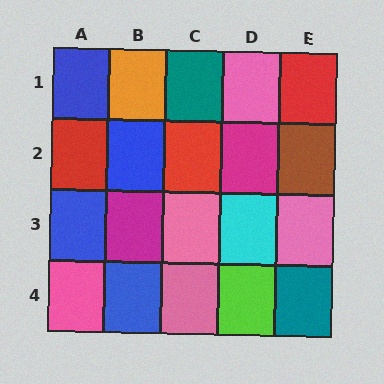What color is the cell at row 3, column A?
Blue.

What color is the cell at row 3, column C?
Pink.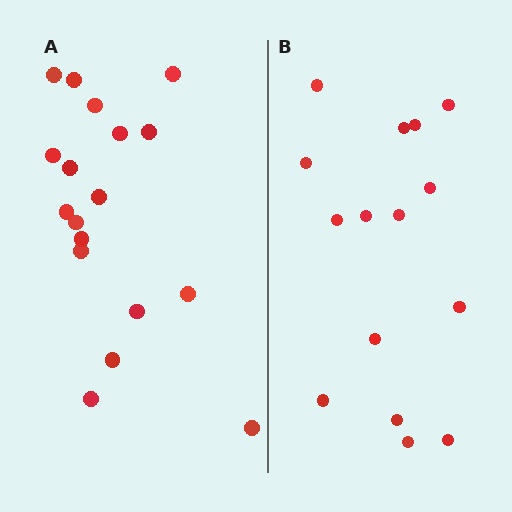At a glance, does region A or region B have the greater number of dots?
Region A (the left region) has more dots.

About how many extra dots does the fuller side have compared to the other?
Region A has just a few more — roughly 2 or 3 more dots than region B.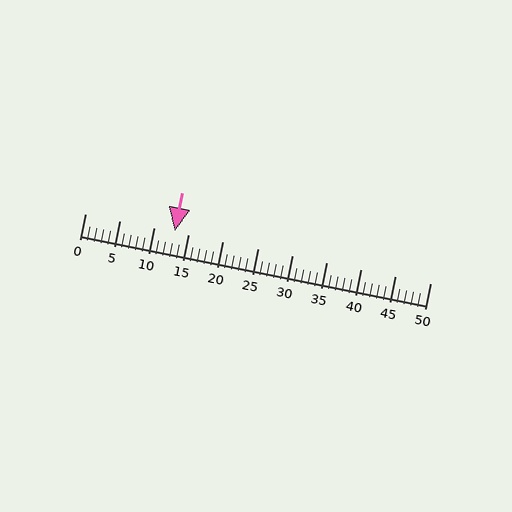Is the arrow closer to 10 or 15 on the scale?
The arrow is closer to 15.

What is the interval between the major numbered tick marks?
The major tick marks are spaced 5 units apart.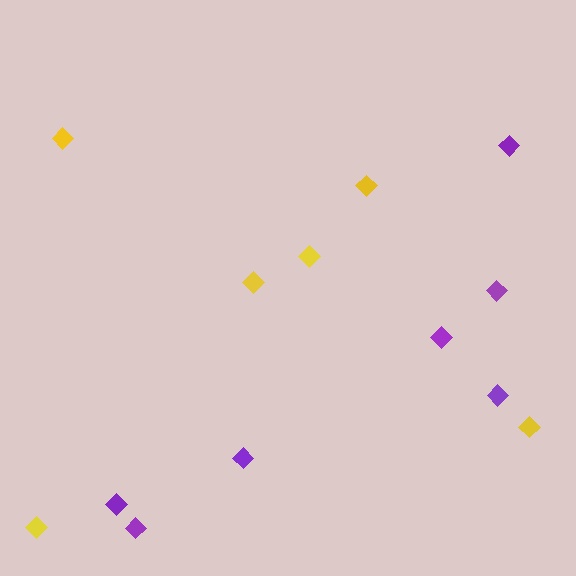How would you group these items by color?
There are 2 groups: one group of purple diamonds (7) and one group of yellow diamonds (6).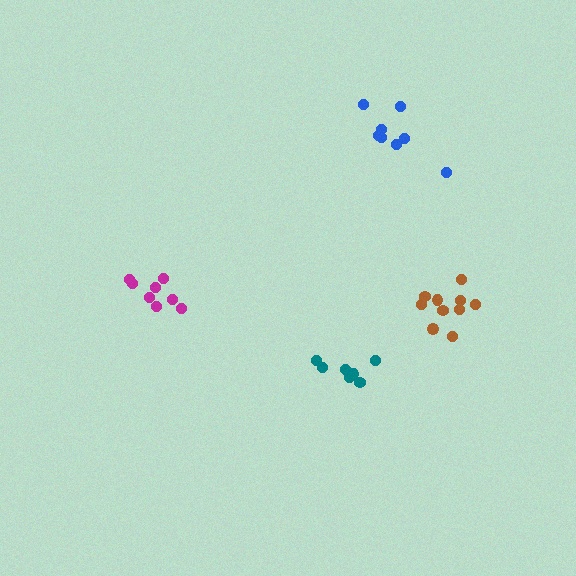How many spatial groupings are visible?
There are 4 spatial groupings.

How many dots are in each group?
Group 1: 10 dots, Group 2: 7 dots, Group 3: 8 dots, Group 4: 8 dots (33 total).